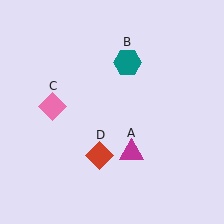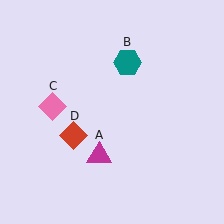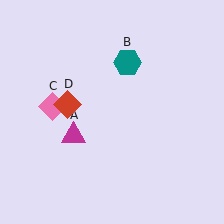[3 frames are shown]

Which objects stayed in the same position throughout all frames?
Teal hexagon (object B) and pink diamond (object C) remained stationary.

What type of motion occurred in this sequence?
The magenta triangle (object A), red diamond (object D) rotated clockwise around the center of the scene.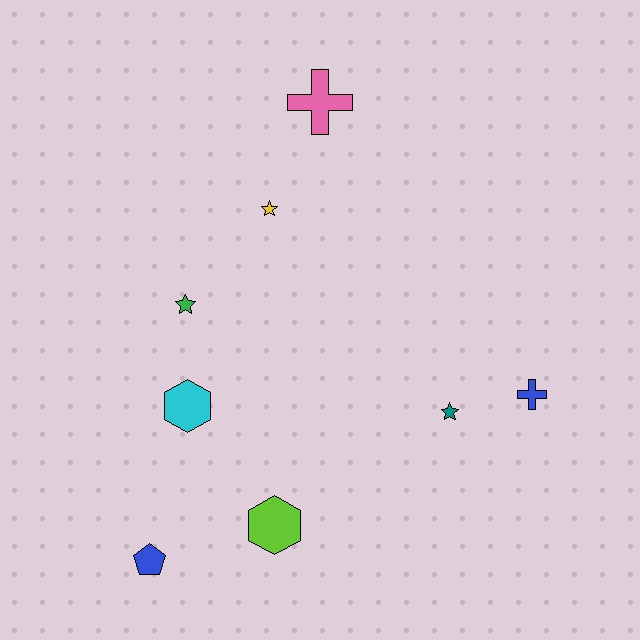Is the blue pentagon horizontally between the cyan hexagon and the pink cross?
No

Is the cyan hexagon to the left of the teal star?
Yes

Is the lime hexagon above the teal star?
No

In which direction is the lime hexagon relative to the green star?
The lime hexagon is below the green star.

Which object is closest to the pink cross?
The yellow star is closest to the pink cross.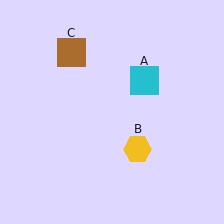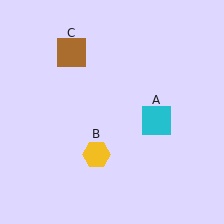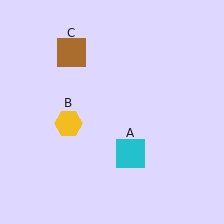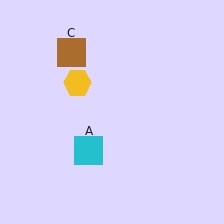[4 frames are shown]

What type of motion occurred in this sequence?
The cyan square (object A), yellow hexagon (object B) rotated clockwise around the center of the scene.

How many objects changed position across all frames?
2 objects changed position: cyan square (object A), yellow hexagon (object B).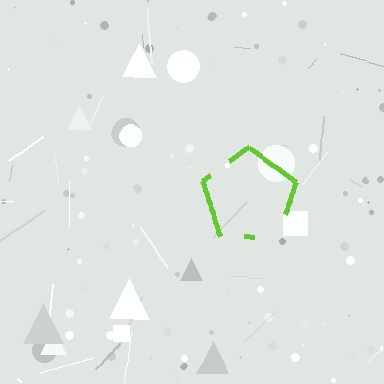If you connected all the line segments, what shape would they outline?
They would outline a pentagon.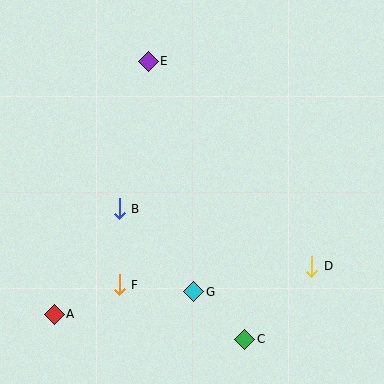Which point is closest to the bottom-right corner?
Point D is closest to the bottom-right corner.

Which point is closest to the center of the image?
Point B at (119, 209) is closest to the center.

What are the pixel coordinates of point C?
Point C is at (245, 339).